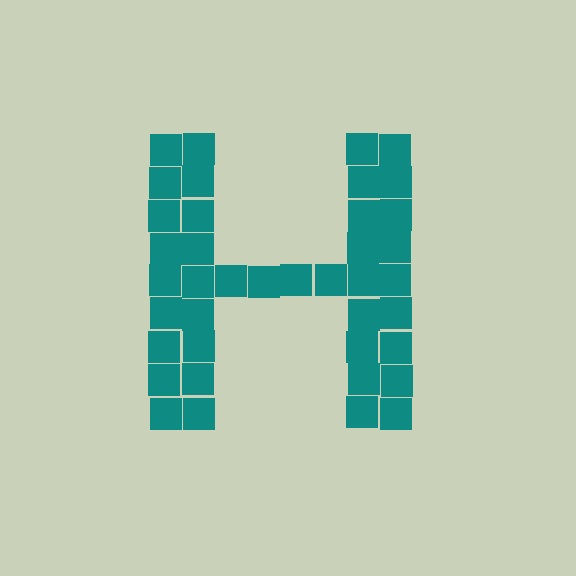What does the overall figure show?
The overall figure shows the letter H.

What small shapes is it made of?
It is made of small squares.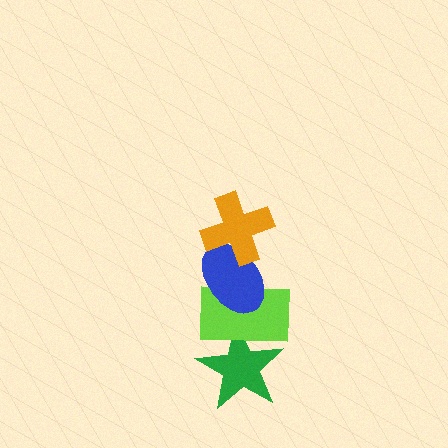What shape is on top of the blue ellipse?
The orange cross is on top of the blue ellipse.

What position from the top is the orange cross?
The orange cross is 1st from the top.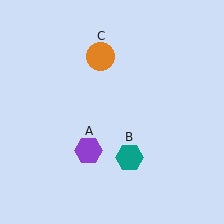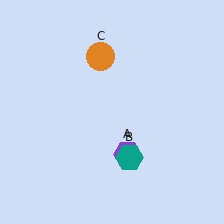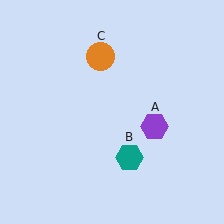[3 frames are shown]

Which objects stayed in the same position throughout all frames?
Teal hexagon (object B) and orange circle (object C) remained stationary.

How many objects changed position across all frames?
1 object changed position: purple hexagon (object A).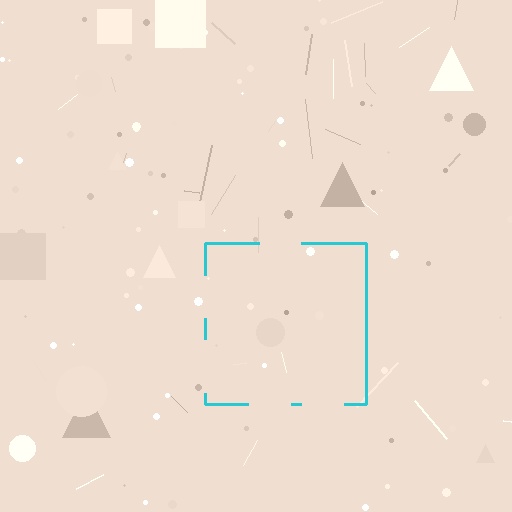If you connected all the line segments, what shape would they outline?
They would outline a square.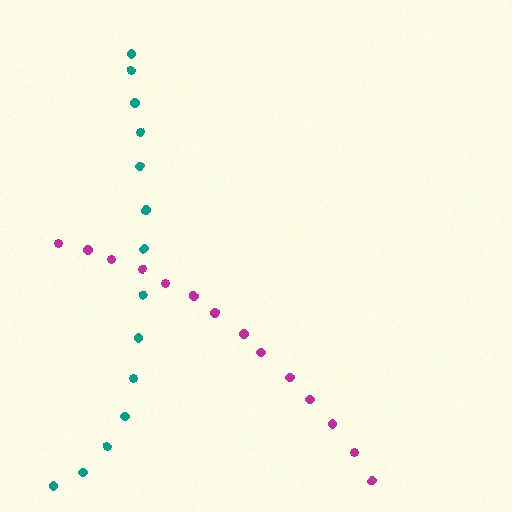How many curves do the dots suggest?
There are 2 distinct paths.